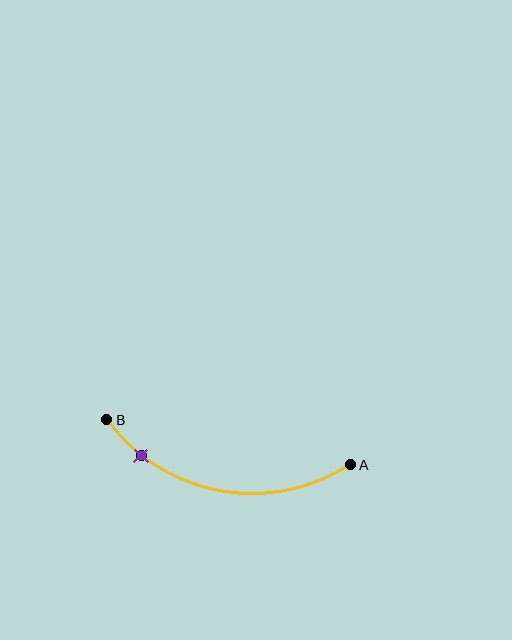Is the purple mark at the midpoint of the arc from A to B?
No. The purple mark lies on the arc but is closer to endpoint B. The arc midpoint would be at the point on the curve equidistant along the arc from both A and B.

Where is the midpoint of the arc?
The arc midpoint is the point on the curve farthest from the straight line joining A and B. It sits below that line.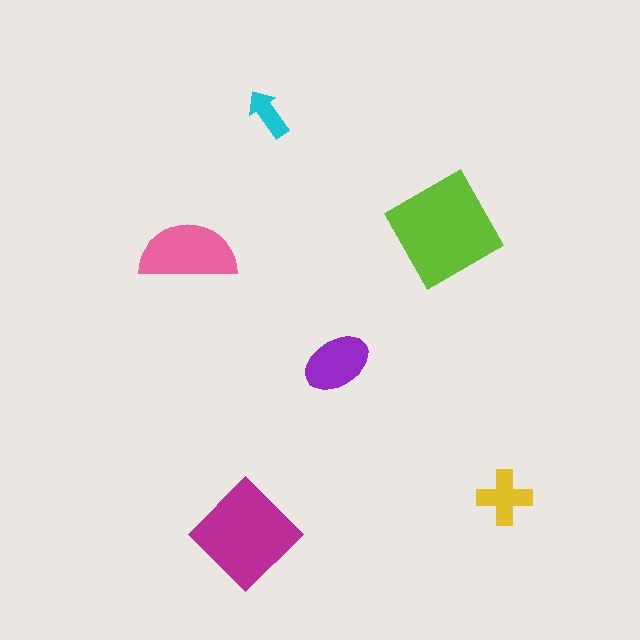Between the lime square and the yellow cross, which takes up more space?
The lime square.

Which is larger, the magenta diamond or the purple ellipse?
The magenta diamond.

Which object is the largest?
The lime square.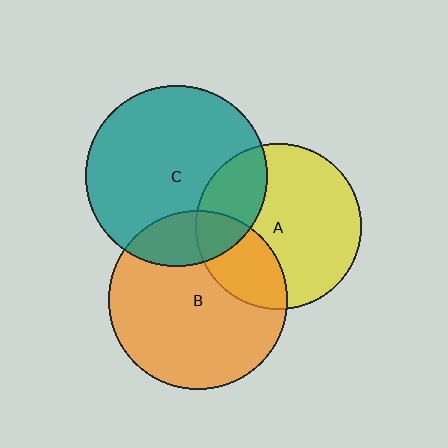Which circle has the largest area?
Circle C (teal).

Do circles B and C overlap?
Yes.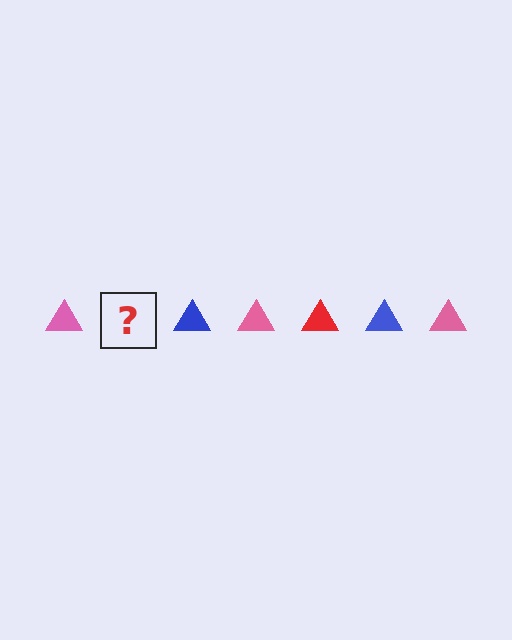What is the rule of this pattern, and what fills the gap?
The rule is that the pattern cycles through pink, red, blue triangles. The gap should be filled with a red triangle.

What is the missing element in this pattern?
The missing element is a red triangle.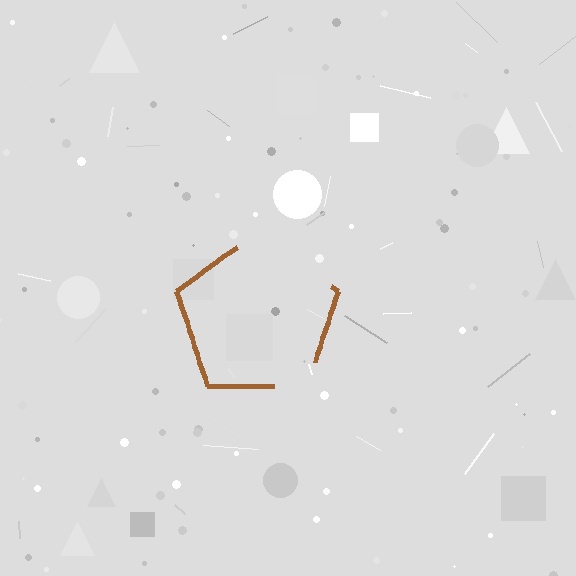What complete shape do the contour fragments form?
The contour fragments form a pentagon.